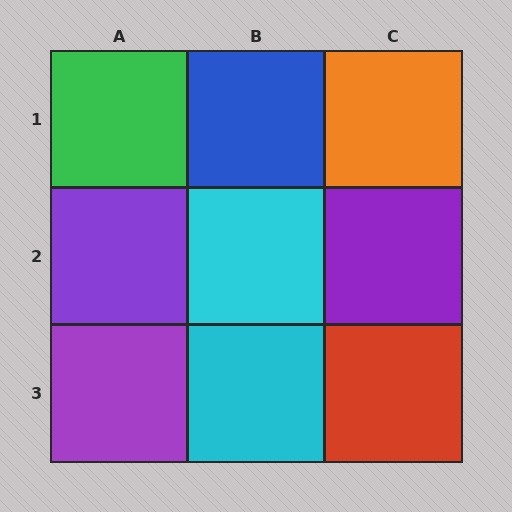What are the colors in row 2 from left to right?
Purple, cyan, purple.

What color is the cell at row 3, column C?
Red.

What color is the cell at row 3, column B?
Cyan.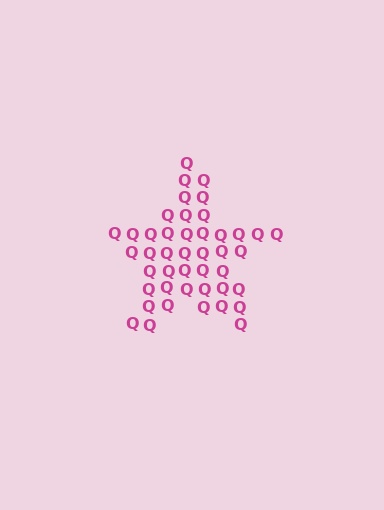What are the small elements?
The small elements are letter Q's.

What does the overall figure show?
The overall figure shows a star.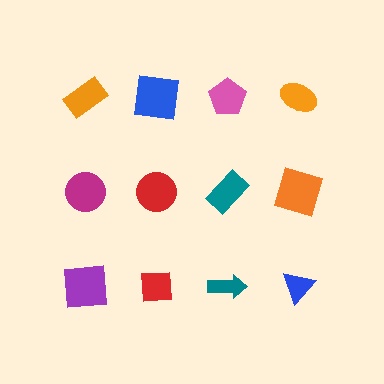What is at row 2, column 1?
A magenta circle.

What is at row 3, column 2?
A red square.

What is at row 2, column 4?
An orange square.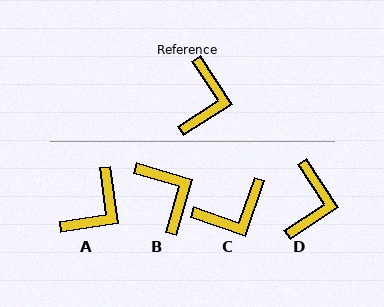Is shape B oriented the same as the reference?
No, it is off by about 41 degrees.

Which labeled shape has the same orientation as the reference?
D.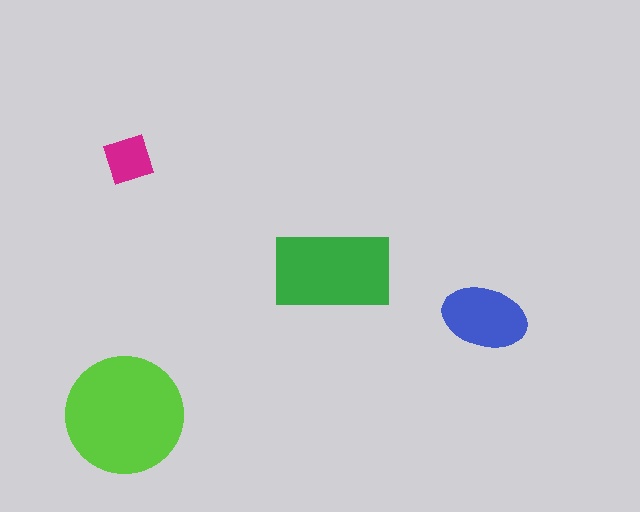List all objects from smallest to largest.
The magenta square, the blue ellipse, the green rectangle, the lime circle.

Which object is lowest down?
The lime circle is bottommost.